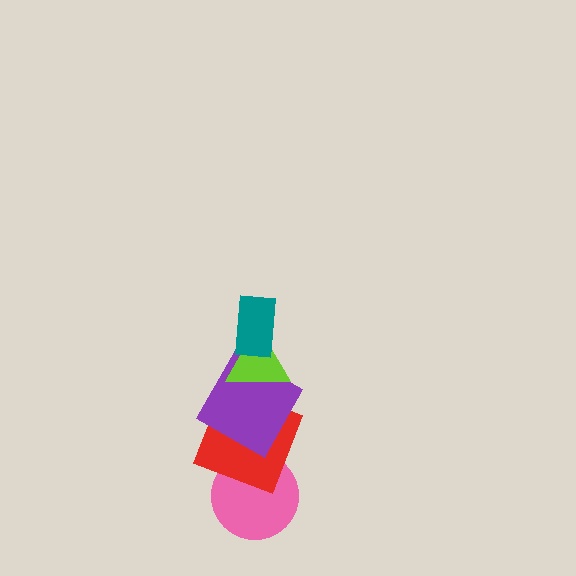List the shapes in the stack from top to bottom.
From top to bottom: the teal rectangle, the lime triangle, the purple square, the red square, the pink circle.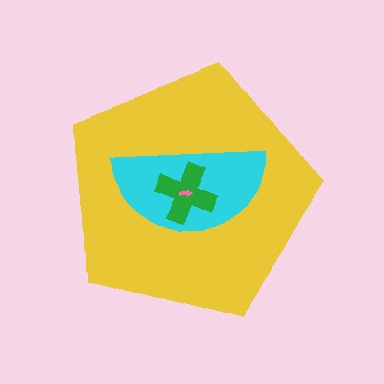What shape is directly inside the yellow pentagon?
The cyan semicircle.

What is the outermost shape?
The yellow pentagon.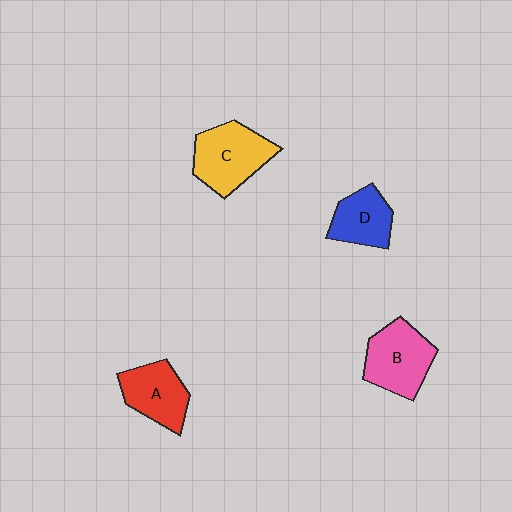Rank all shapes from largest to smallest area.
From largest to smallest: C (yellow), B (pink), A (red), D (blue).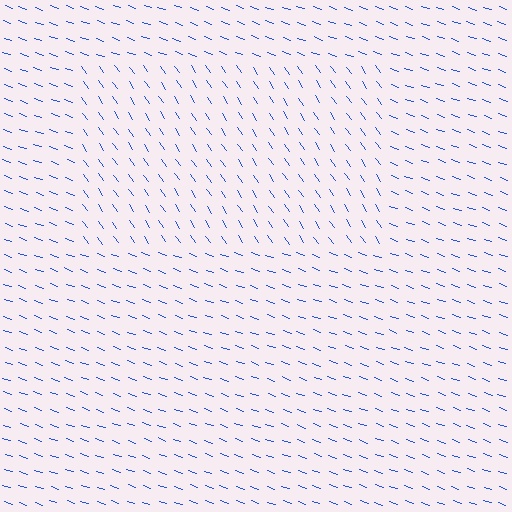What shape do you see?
I see a rectangle.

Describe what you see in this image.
The image is filled with small blue line segments. A rectangle region in the image has lines oriented differently from the surrounding lines, creating a visible texture boundary.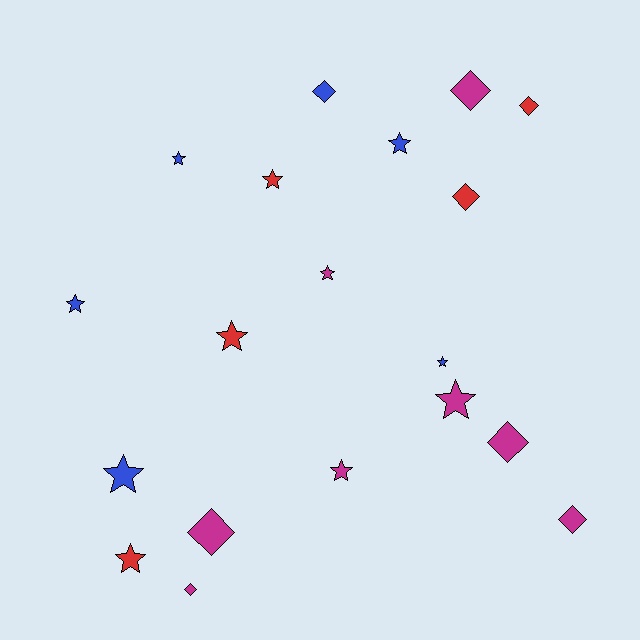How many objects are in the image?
There are 19 objects.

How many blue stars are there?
There are 5 blue stars.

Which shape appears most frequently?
Star, with 11 objects.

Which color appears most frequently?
Magenta, with 8 objects.